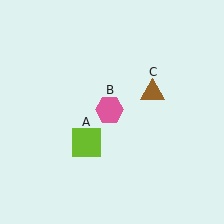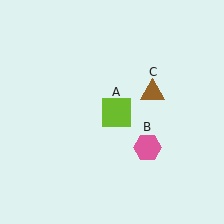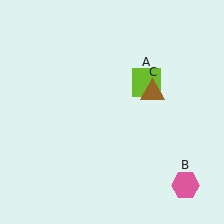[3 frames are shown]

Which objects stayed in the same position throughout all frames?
Brown triangle (object C) remained stationary.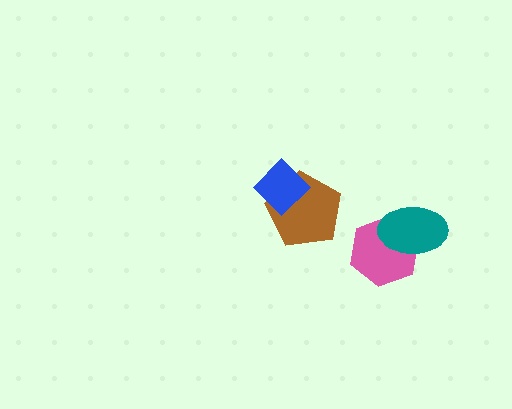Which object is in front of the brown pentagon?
The blue diamond is in front of the brown pentagon.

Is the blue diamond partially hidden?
No, no other shape covers it.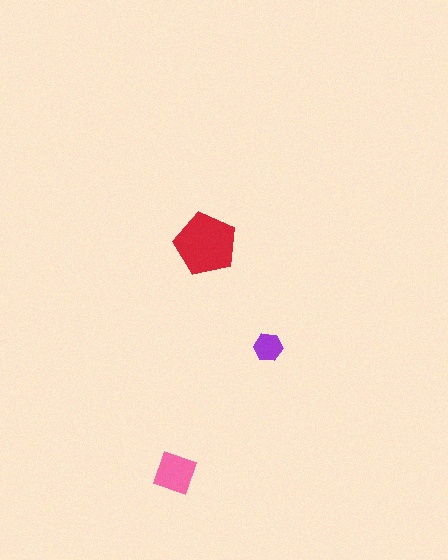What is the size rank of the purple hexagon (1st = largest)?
3rd.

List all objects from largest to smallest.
The red pentagon, the pink diamond, the purple hexagon.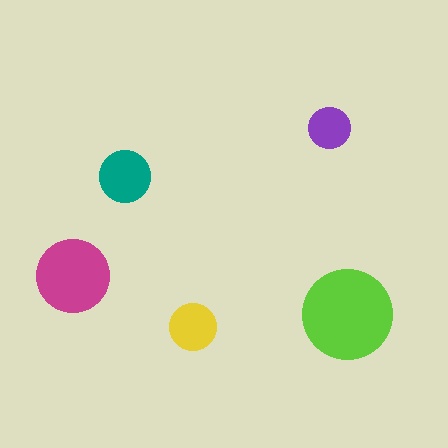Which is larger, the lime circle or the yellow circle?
The lime one.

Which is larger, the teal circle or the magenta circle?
The magenta one.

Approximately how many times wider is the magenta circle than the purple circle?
About 2 times wider.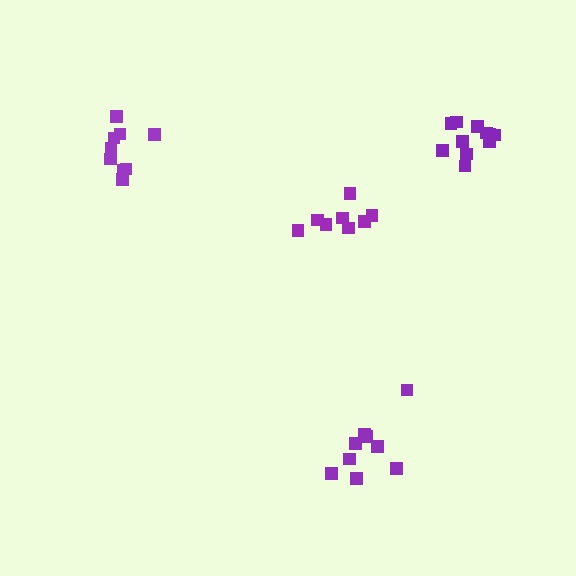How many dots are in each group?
Group 1: 9 dots, Group 2: 11 dots, Group 3: 8 dots, Group 4: 9 dots (37 total).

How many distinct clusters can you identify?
There are 4 distinct clusters.